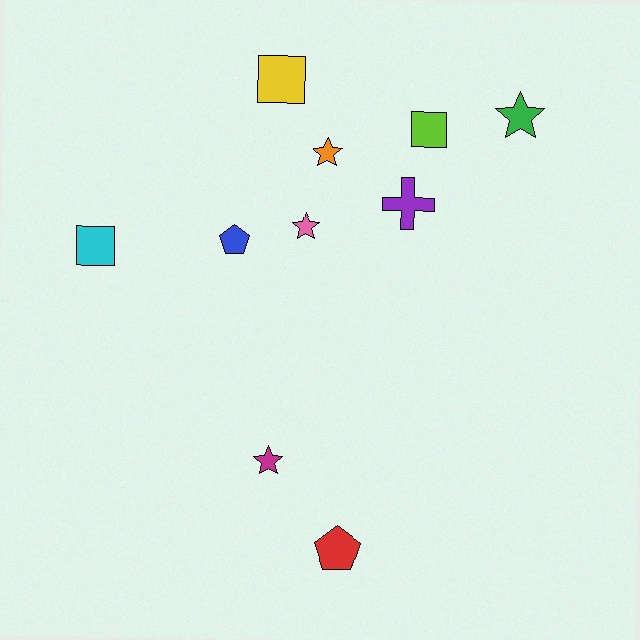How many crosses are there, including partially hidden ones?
There is 1 cross.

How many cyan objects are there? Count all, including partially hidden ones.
There is 1 cyan object.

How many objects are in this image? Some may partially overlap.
There are 10 objects.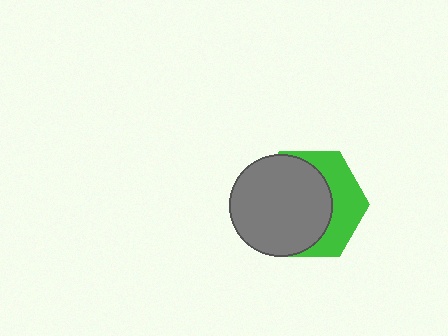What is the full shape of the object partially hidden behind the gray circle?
The partially hidden object is a green hexagon.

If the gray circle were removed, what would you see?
You would see the complete green hexagon.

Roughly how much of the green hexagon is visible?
A small part of it is visible (roughly 38%).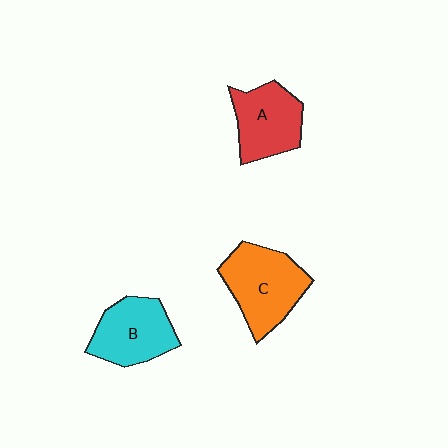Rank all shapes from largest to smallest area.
From largest to smallest: C (orange), B (cyan), A (red).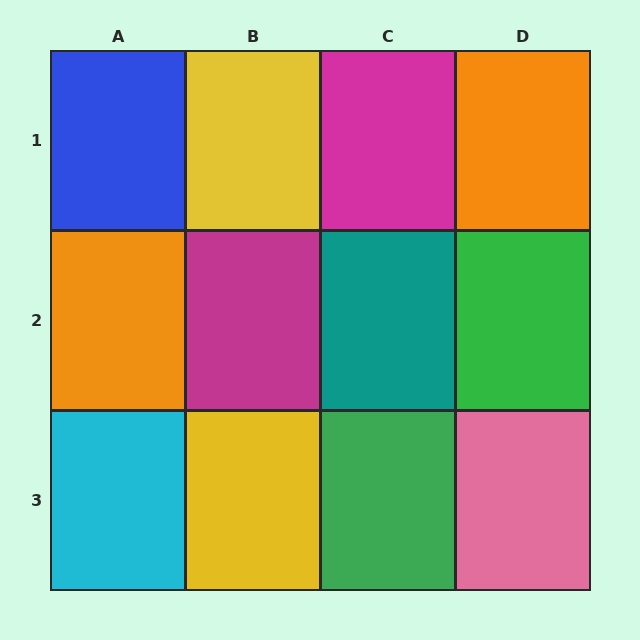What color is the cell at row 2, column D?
Green.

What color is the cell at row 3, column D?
Pink.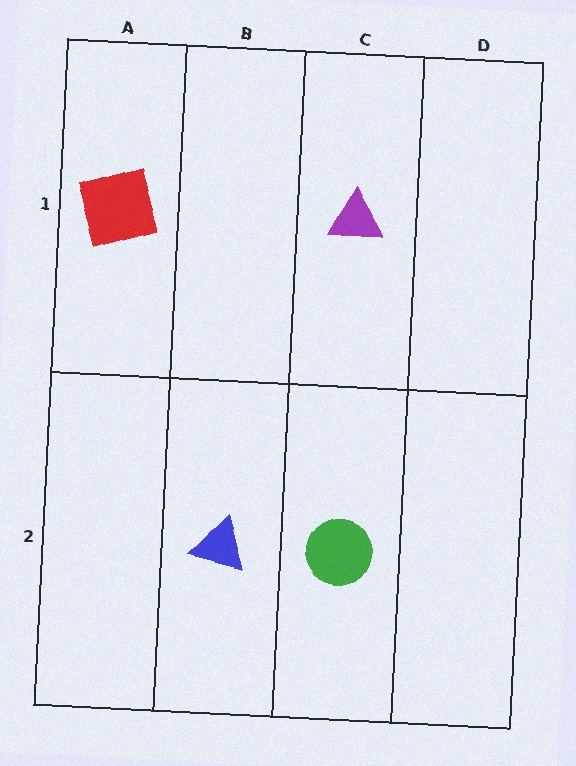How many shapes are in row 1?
2 shapes.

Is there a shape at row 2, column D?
No, that cell is empty.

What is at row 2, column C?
A green circle.